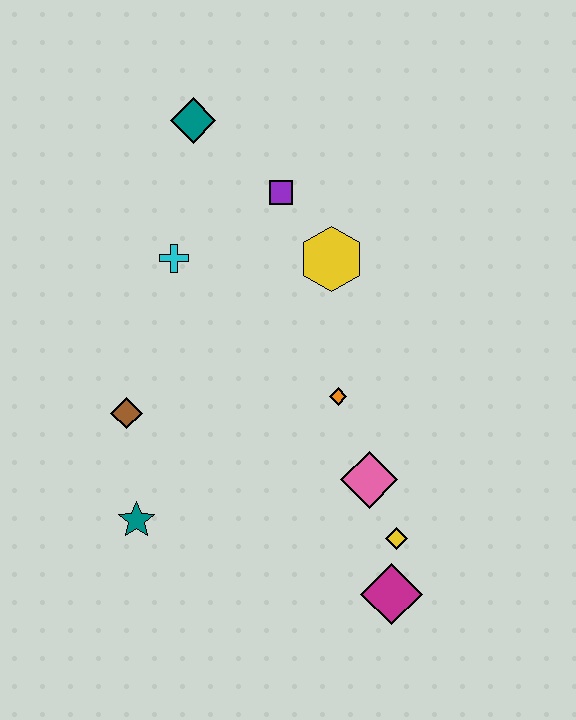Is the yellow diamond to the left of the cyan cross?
No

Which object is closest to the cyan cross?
The purple square is closest to the cyan cross.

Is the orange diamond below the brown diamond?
No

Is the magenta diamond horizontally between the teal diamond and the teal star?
No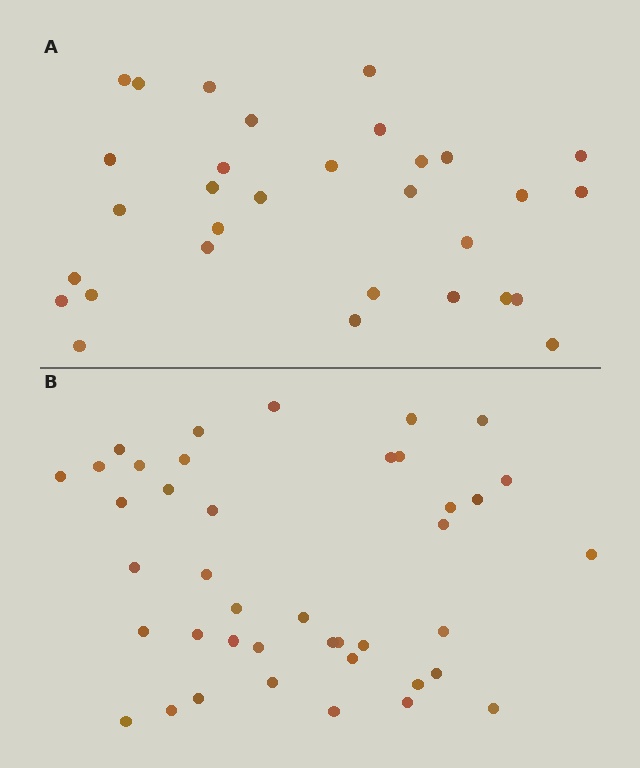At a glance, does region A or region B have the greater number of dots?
Region B (the bottom region) has more dots.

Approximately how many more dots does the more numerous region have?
Region B has roughly 10 or so more dots than region A.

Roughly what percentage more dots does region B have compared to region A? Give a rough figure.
About 30% more.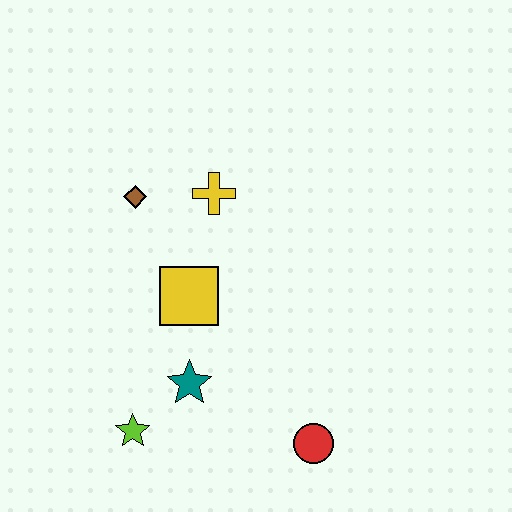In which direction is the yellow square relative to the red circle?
The yellow square is above the red circle.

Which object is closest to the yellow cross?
The brown diamond is closest to the yellow cross.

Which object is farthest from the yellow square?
The red circle is farthest from the yellow square.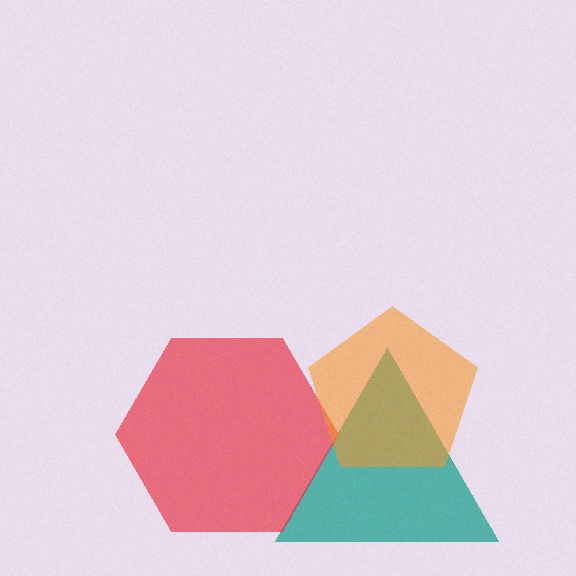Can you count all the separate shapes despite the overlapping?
Yes, there are 3 separate shapes.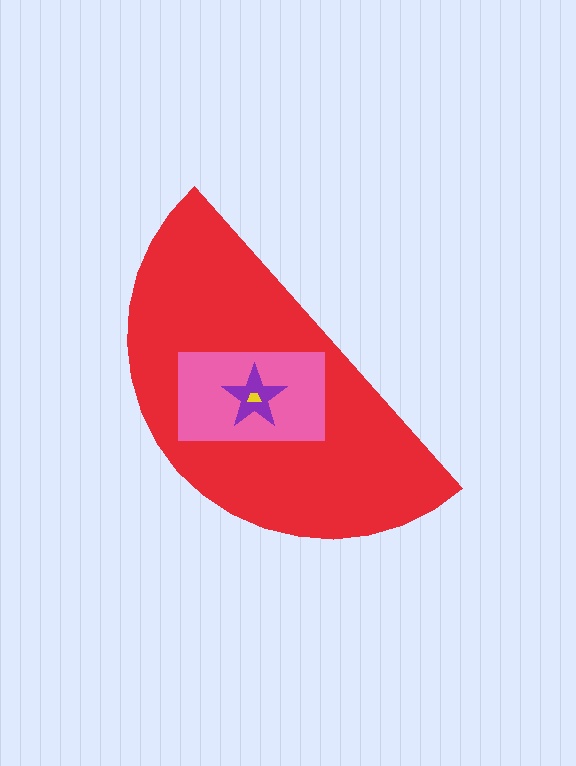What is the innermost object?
The yellow trapezoid.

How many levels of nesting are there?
4.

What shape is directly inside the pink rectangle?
The purple star.